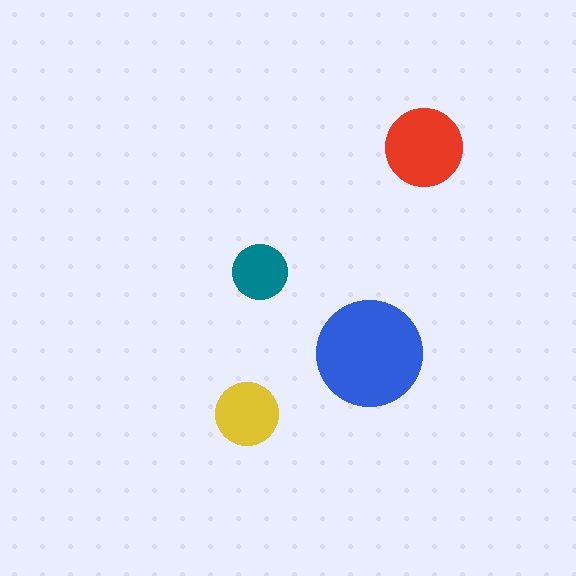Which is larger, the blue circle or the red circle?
The blue one.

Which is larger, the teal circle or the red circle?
The red one.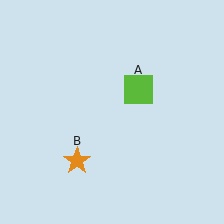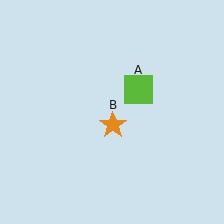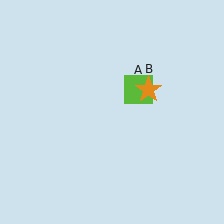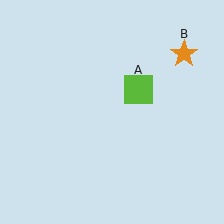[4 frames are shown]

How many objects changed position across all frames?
1 object changed position: orange star (object B).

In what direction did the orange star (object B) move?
The orange star (object B) moved up and to the right.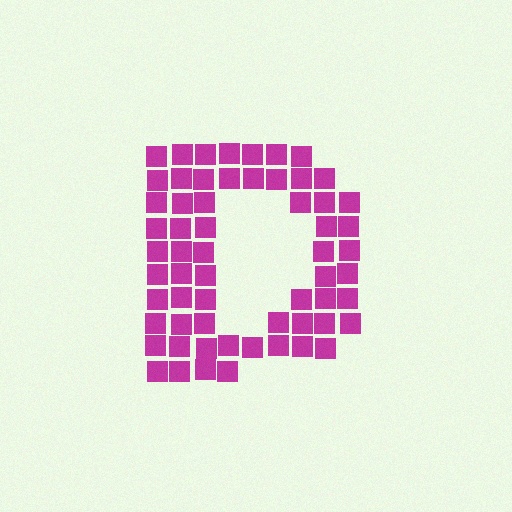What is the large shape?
The large shape is the letter D.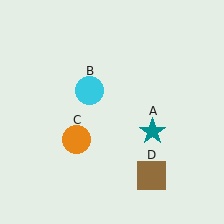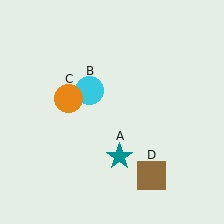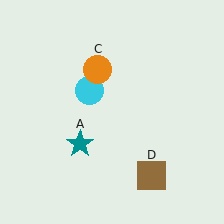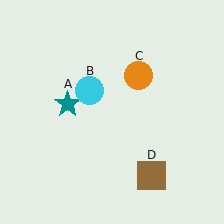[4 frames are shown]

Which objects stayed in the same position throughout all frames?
Cyan circle (object B) and brown square (object D) remained stationary.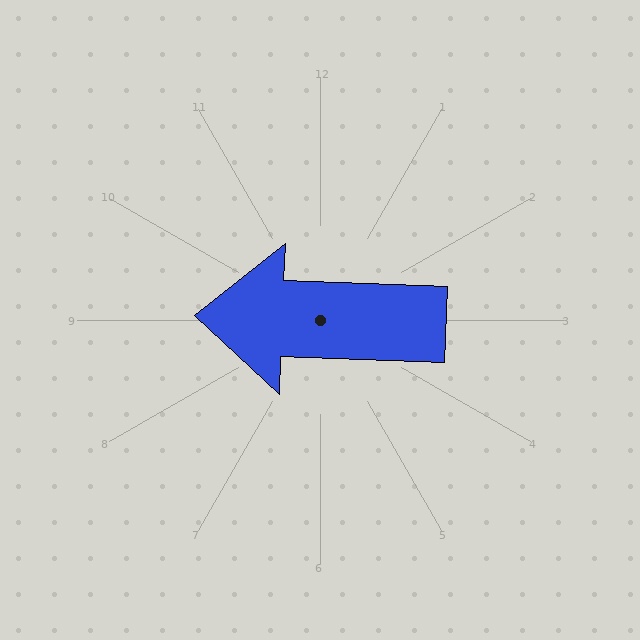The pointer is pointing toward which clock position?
Roughly 9 o'clock.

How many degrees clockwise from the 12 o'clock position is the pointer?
Approximately 272 degrees.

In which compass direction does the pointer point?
West.